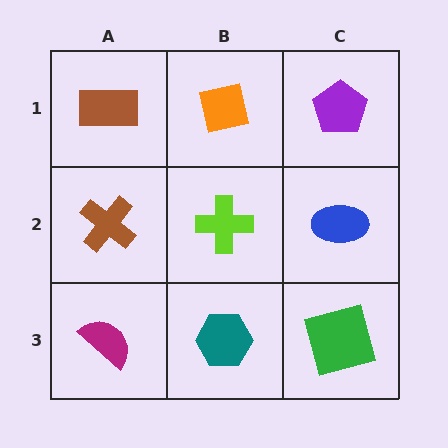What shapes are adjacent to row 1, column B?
A lime cross (row 2, column B), a brown rectangle (row 1, column A), a purple pentagon (row 1, column C).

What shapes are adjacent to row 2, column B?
An orange square (row 1, column B), a teal hexagon (row 3, column B), a brown cross (row 2, column A), a blue ellipse (row 2, column C).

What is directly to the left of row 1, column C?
An orange square.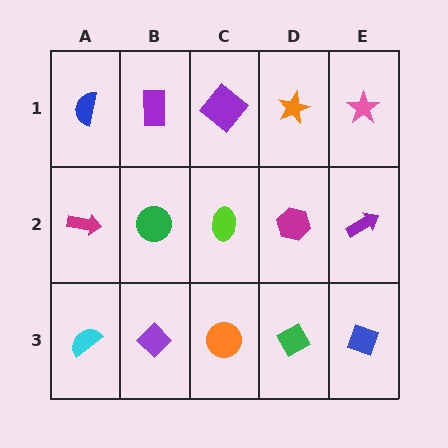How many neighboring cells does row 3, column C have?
3.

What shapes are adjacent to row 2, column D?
An orange star (row 1, column D), a green diamond (row 3, column D), a lime ellipse (row 2, column C), a purple arrow (row 2, column E).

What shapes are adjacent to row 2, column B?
A purple rectangle (row 1, column B), a purple diamond (row 3, column B), a magenta arrow (row 2, column A), a lime ellipse (row 2, column C).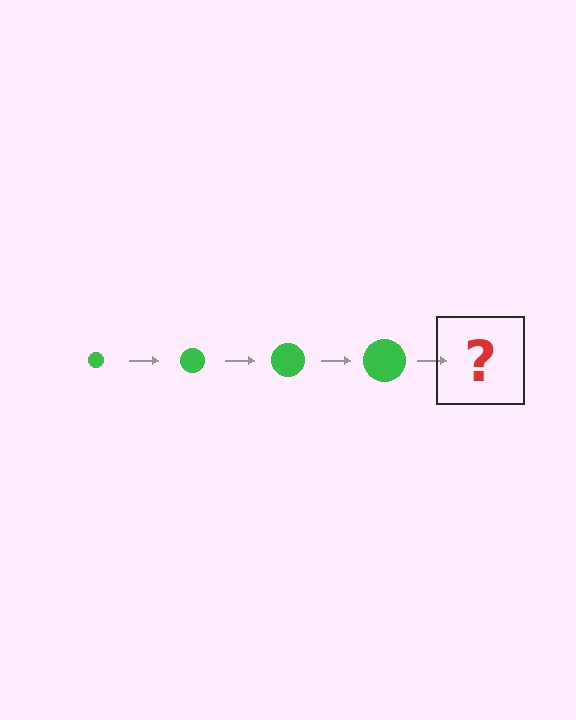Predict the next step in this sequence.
The next step is a green circle, larger than the previous one.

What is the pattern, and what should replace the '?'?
The pattern is that the circle gets progressively larger each step. The '?' should be a green circle, larger than the previous one.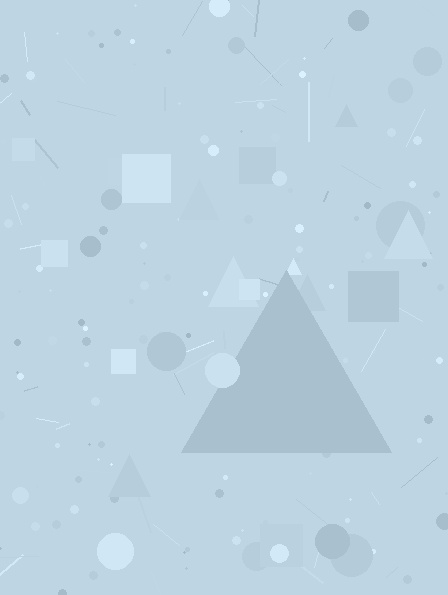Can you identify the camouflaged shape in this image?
The camouflaged shape is a triangle.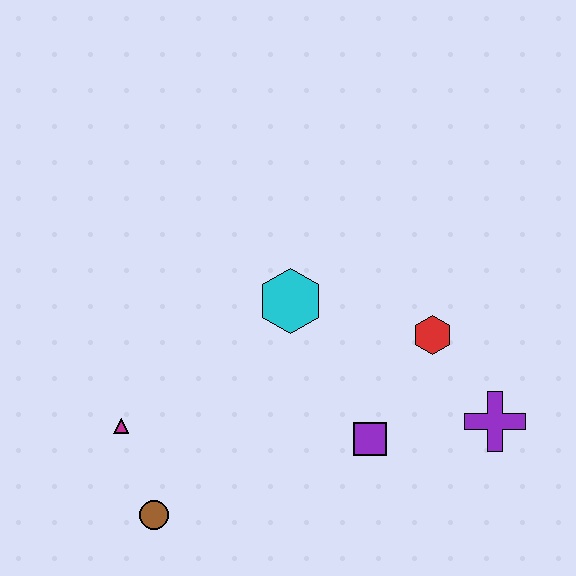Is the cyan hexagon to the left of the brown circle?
No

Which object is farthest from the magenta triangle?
The purple cross is farthest from the magenta triangle.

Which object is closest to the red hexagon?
The purple cross is closest to the red hexagon.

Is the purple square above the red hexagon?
No